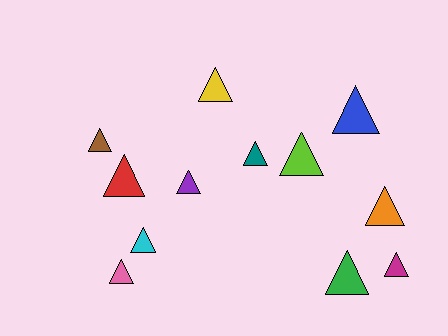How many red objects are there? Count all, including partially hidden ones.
There is 1 red object.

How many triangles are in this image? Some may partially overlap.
There are 12 triangles.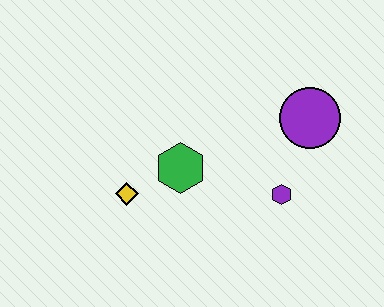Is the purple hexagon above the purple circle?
No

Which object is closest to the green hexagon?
The yellow diamond is closest to the green hexagon.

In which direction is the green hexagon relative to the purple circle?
The green hexagon is to the left of the purple circle.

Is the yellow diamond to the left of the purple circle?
Yes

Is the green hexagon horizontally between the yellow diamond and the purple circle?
Yes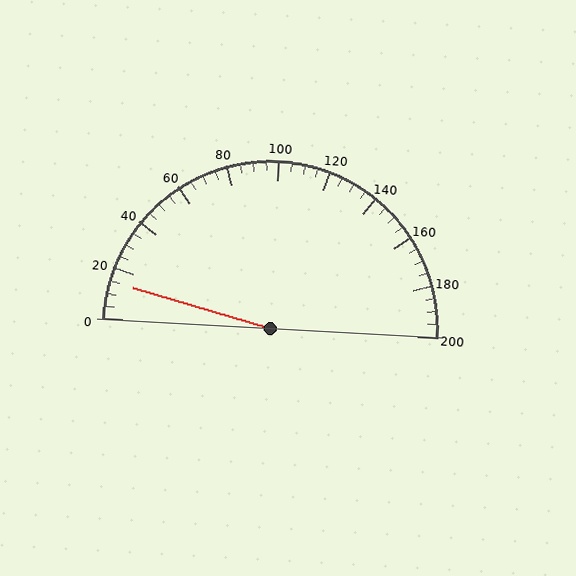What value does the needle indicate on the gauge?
The needle indicates approximately 15.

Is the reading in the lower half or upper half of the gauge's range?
The reading is in the lower half of the range (0 to 200).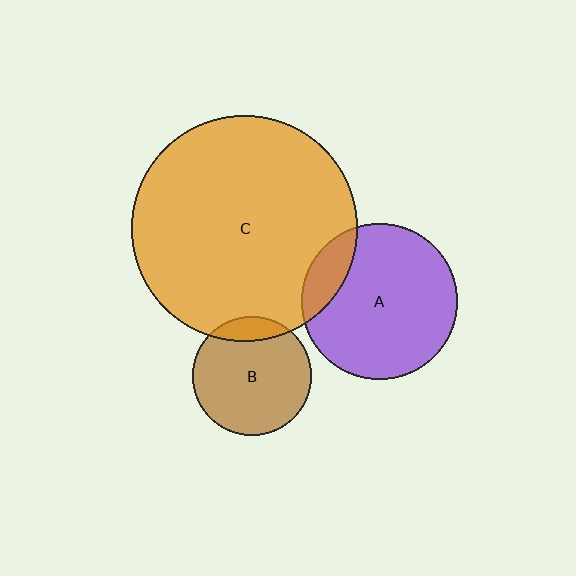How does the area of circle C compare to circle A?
Approximately 2.1 times.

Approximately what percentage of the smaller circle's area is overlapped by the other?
Approximately 15%.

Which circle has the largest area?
Circle C (orange).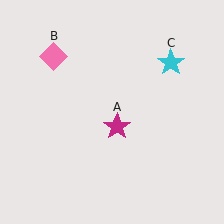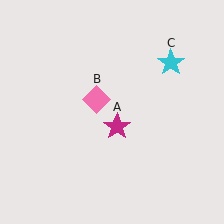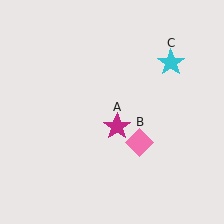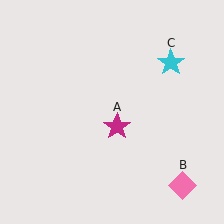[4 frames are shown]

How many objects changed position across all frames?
1 object changed position: pink diamond (object B).